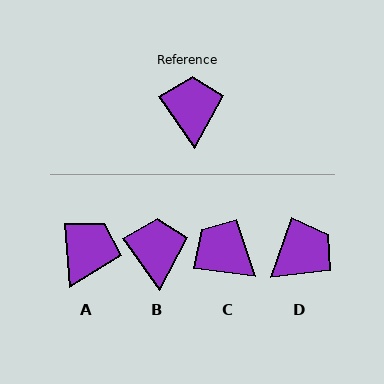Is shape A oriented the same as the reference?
No, it is off by about 30 degrees.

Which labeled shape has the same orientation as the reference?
B.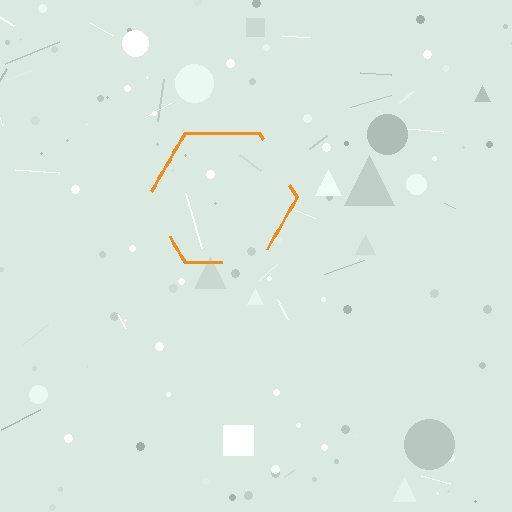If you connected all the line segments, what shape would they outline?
They would outline a hexagon.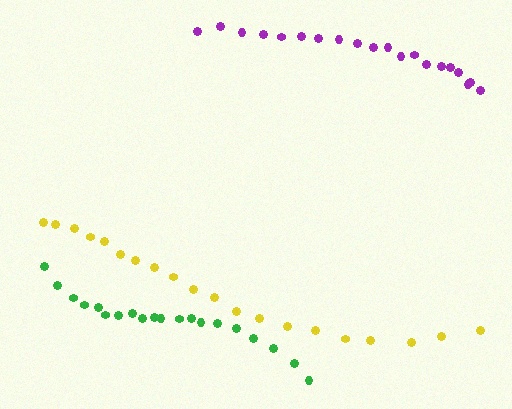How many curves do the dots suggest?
There are 3 distinct paths.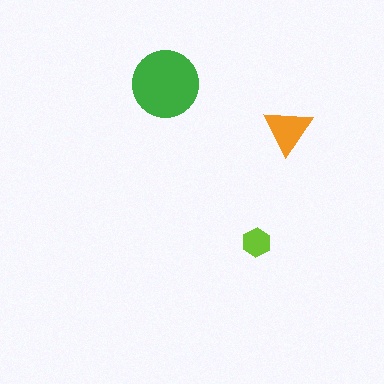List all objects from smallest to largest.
The lime hexagon, the orange triangle, the green circle.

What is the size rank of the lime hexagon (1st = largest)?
3rd.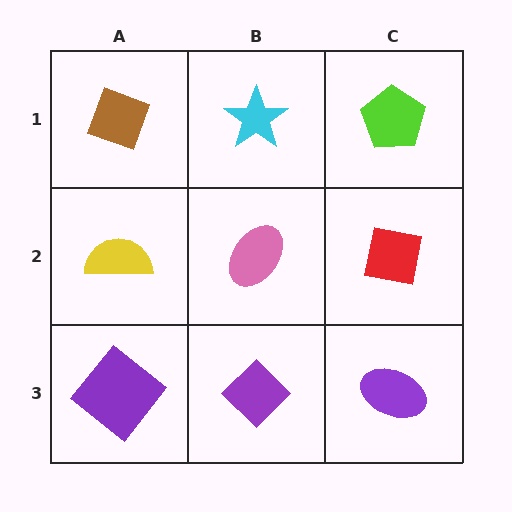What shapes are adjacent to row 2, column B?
A cyan star (row 1, column B), a purple diamond (row 3, column B), a yellow semicircle (row 2, column A), a red square (row 2, column C).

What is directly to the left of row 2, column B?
A yellow semicircle.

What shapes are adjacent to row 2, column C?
A lime pentagon (row 1, column C), a purple ellipse (row 3, column C), a pink ellipse (row 2, column B).